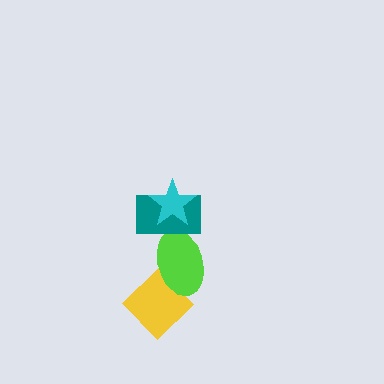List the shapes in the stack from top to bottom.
From top to bottom: the cyan star, the teal rectangle, the lime ellipse, the yellow diamond.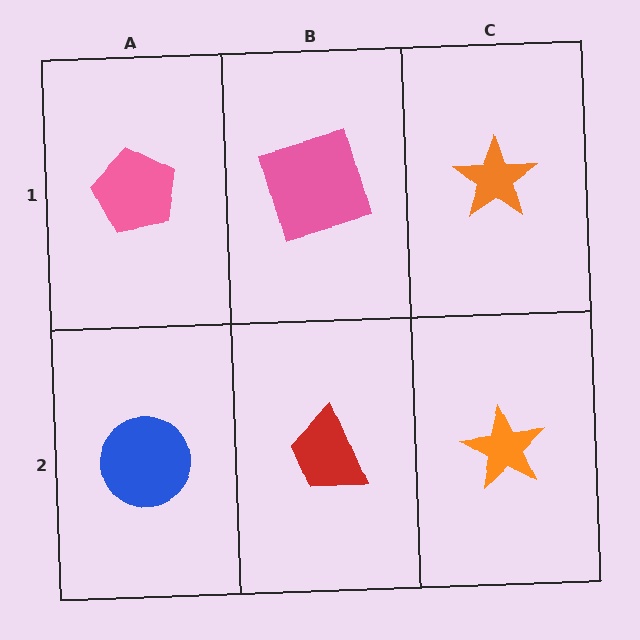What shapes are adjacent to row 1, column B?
A red trapezoid (row 2, column B), a pink pentagon (row 1, column A), an orange star (row 1, column C).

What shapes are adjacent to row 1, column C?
An orange star (row 2, column C), a pink square (row 1, column B).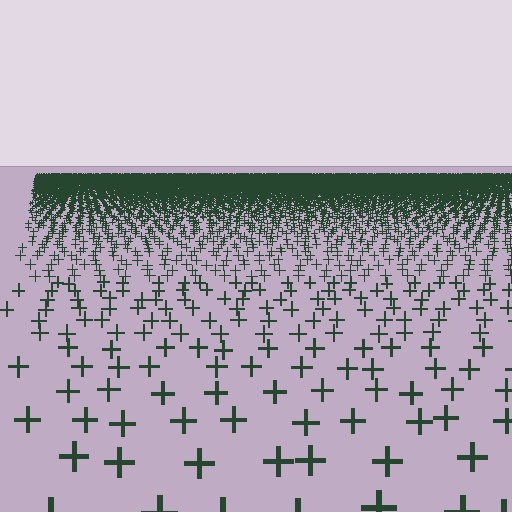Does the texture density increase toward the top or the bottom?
Density increases toward the top.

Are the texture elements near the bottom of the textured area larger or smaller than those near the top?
Larger. Near the bottom, elements are closer to the viewer and appear at a bigger on-screen size.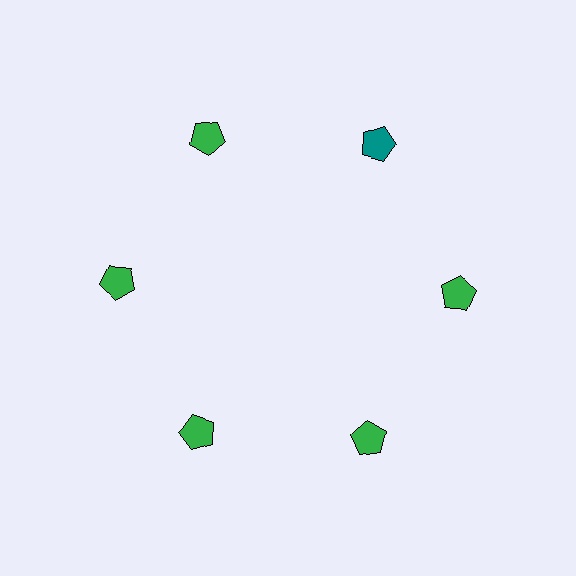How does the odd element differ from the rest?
It has a different color: teal instead of green.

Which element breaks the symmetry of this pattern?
The teal pentagon at roughly the 1 o'clock position breaks the symmetry. All other shapes are green pentagons.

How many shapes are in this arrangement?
There are 6 shapes arranged in a ring pattern.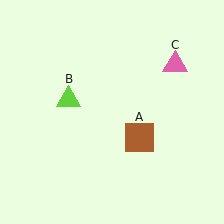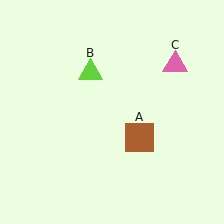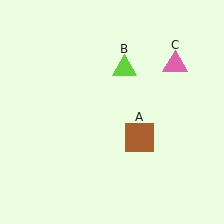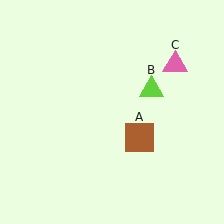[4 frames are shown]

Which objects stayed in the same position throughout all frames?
Brown square (object A) and pink triangle (object C) remained stationary.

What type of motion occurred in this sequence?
The lime triangle (object B) rotated clockwise around the center of the scene.